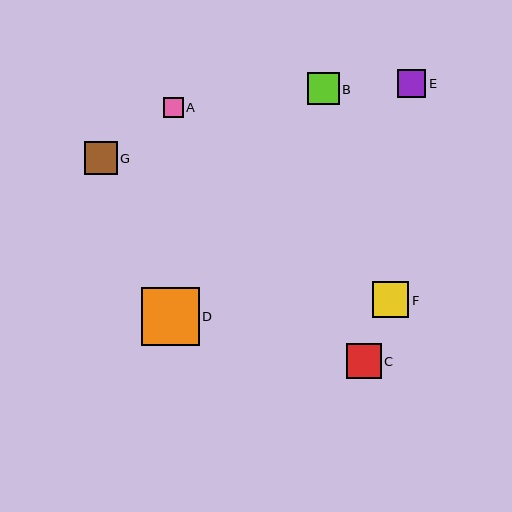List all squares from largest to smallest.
From largest to smallest: D, F, C, G, B, E, A.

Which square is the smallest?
Square A is the smallest with a size of approximately 20 pixels.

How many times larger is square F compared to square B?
Square F is approximately 1.1 times the size of square B.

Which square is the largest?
Square D is the largest with a size of approximately 58 pixels.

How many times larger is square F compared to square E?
Square F is approximately 1.3 times the size of square E.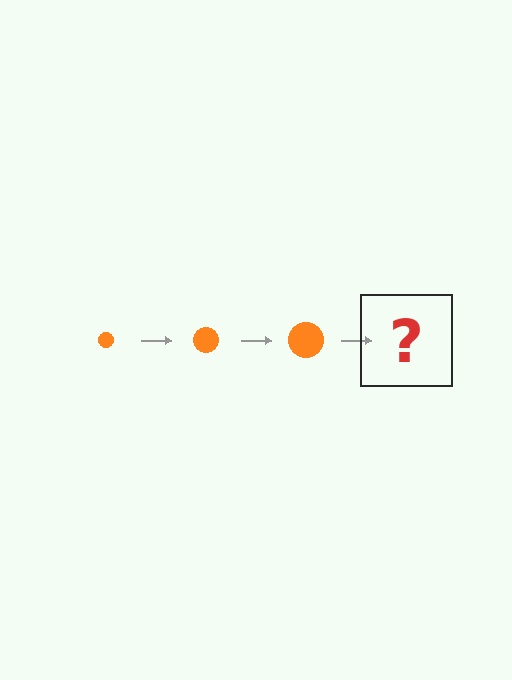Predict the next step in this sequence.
The next step is an orange circle, larger than the previous one.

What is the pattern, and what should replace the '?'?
The pattern is that the circle gets progressively larger each step. The '?' should be an orange circle, larger than the previous one.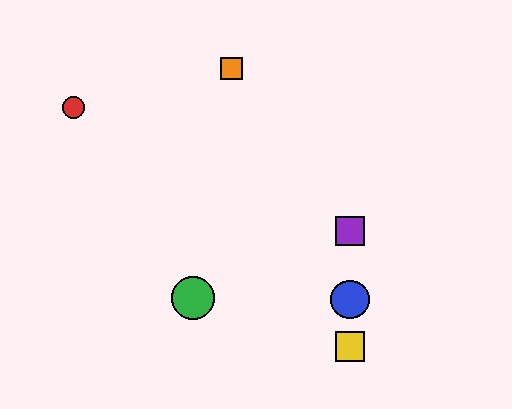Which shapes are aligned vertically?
The blue circle, the yellow square, the purple square are aligned vertically.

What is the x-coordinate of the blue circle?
The blue circle is at x≈350.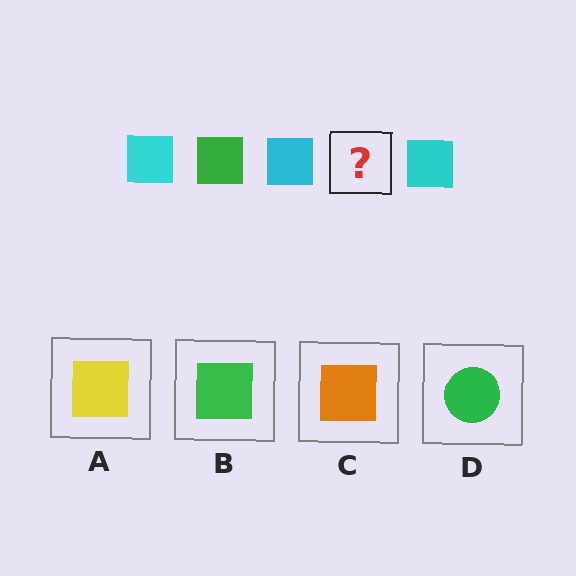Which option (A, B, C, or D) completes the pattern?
B.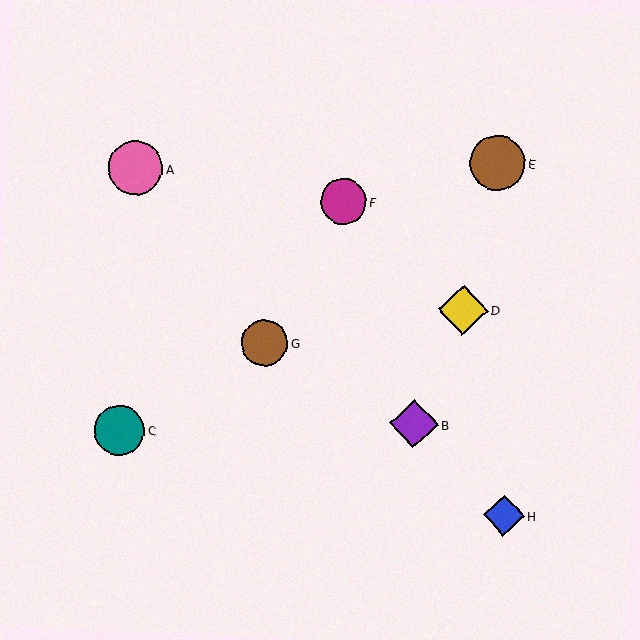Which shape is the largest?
The brown circle (labeled E) is the largest.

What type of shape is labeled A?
Shape A is a pink circle.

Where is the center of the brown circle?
The center of the brown circle is at (265, 343).